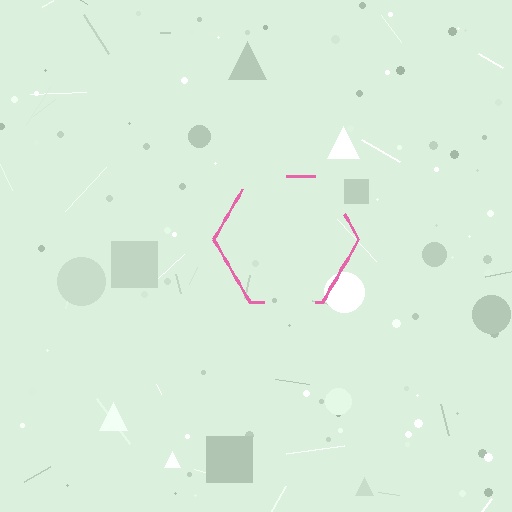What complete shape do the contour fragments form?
The contour fragments form a hexagon.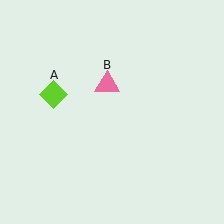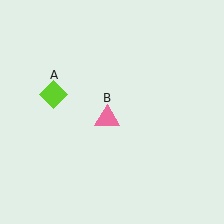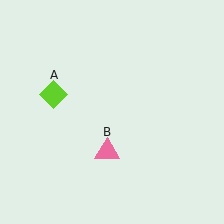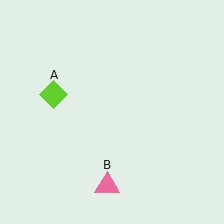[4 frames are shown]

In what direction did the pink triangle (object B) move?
The pink triangle (object B) moved down.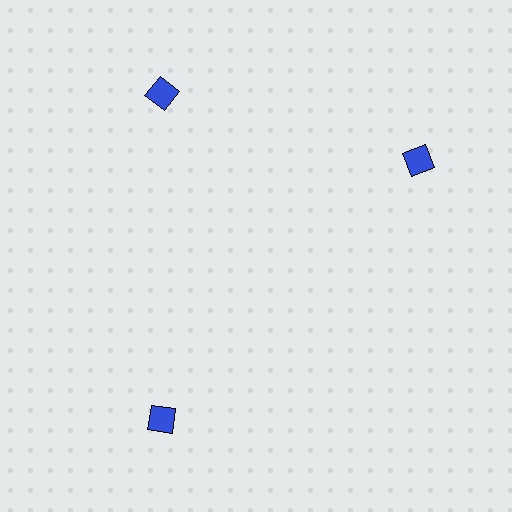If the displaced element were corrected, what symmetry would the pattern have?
It would have 3-fold rotational symmetry — the pattern would map onto itself every 120 degrees.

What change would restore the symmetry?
The symmetry would be restored by rotating it back into even spacing with its neighbors so that all 3 squares sit at equal angles and equal distance from the center.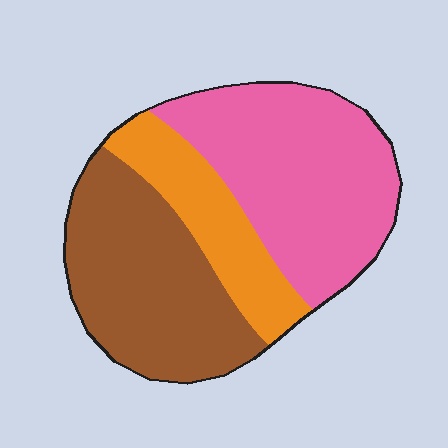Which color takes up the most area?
Pink, at roughly 45%.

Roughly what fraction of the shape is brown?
Brown covers 37% of the shape.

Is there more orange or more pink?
Pink.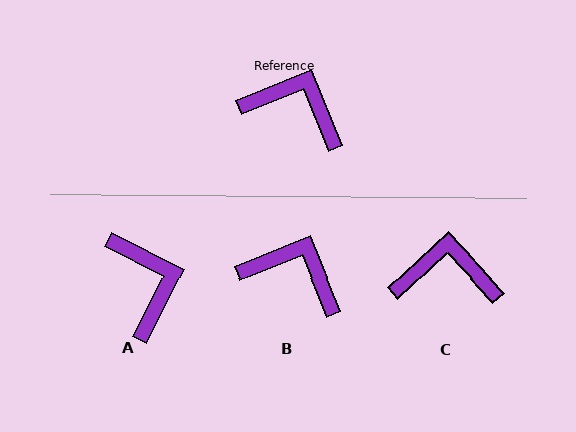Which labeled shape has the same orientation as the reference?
B.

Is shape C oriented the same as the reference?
No, it is off by about 21 degrees.